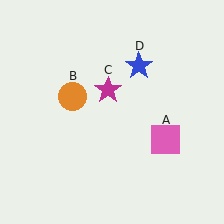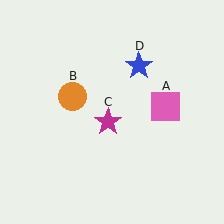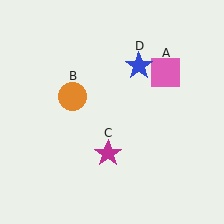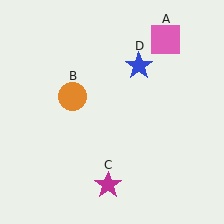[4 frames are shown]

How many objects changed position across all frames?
2 objects changed position: pink square (object A), magenta star (object C).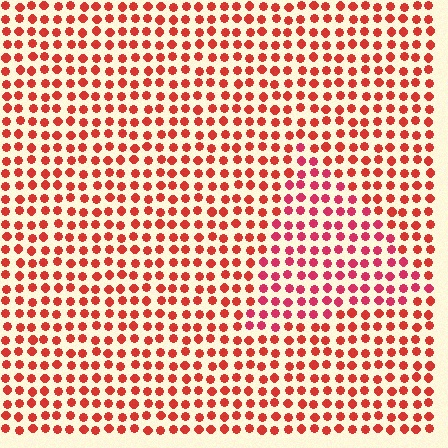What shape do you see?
I see a triangle.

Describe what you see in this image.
The image is filled with small red elements in a uniform arrangement. A triangle-shaped region is visible where the elements are tinted to a slightly different hue, forming a subtle color boundary.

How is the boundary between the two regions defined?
The boundary is defined purely by a slight shift in hue (about 21 degrees). Spacing, size, and orientation are identical on both sides.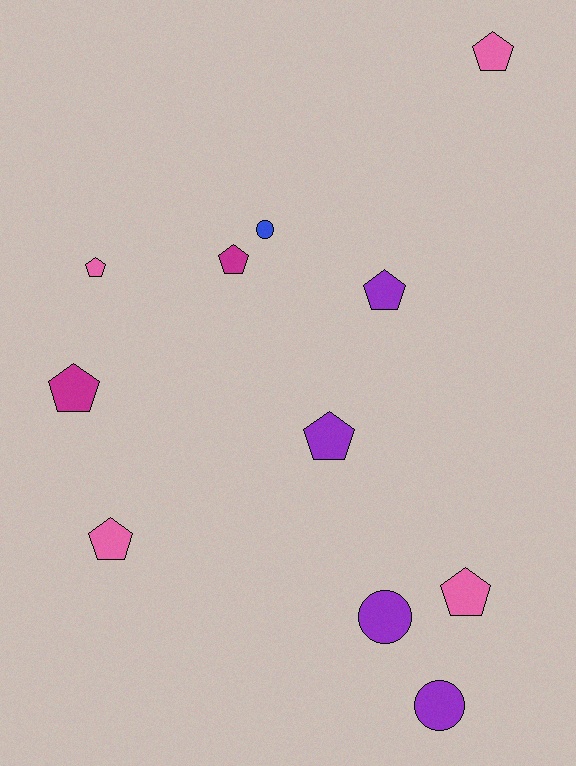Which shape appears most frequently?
Pentagon, with 8 objects.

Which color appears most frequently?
Purple, with 4 objects.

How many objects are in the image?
There are 11 objects.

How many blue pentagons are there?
There are no blue pentagons.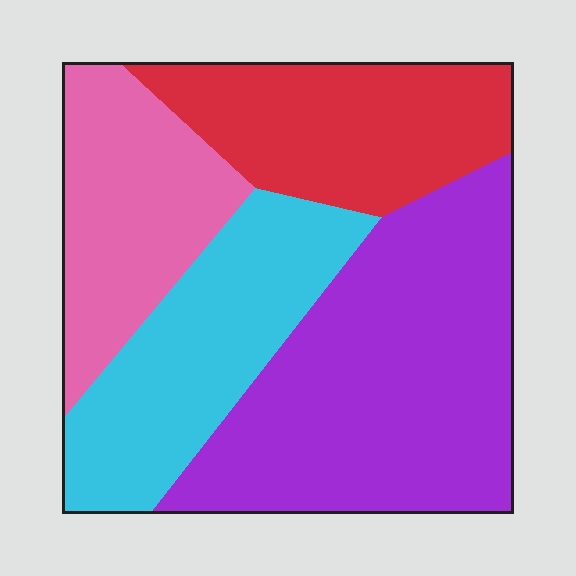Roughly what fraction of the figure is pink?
Pink takes up between a sixth and a third of the figure.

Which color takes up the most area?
Purple, at roughly 40%.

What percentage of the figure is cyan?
Cyan takes up about one fifth (1/5) of the figure.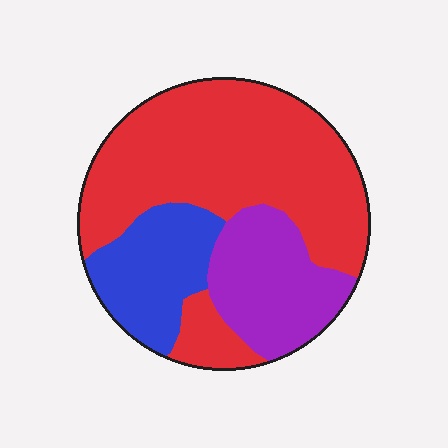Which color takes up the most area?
Red, at roughly 60%.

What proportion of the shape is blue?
Blue covers around 20% of the shape.